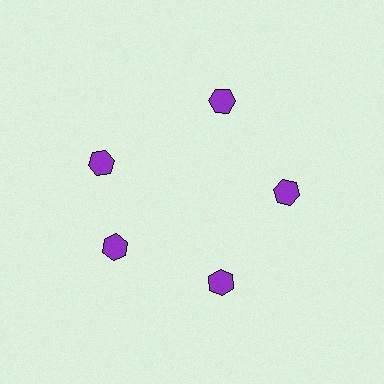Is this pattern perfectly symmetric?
No. The 5 purple hexagons are arranged in a ring, but one element near the 10 o'clock position is rotated out of alignment along the ring, breaking the 5-fold rotational symmetry.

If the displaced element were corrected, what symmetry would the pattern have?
It would have 5-fold rotational symmetry — the pattern would map onto itself every 72 degrees.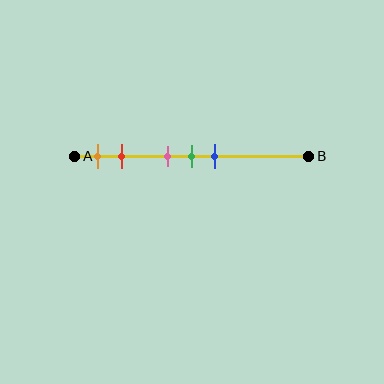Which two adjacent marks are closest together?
The pink and green marks are the closest adjacent pair.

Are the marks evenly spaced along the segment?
No, the marks are not evenly spaced.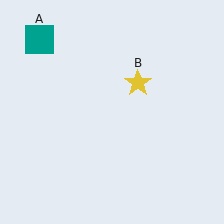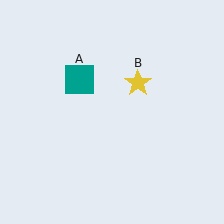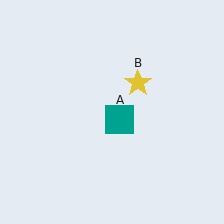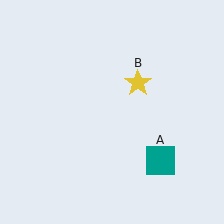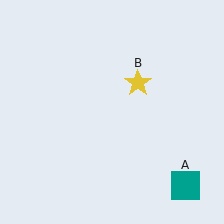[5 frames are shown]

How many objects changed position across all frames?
1 object changed position: teal square (object A).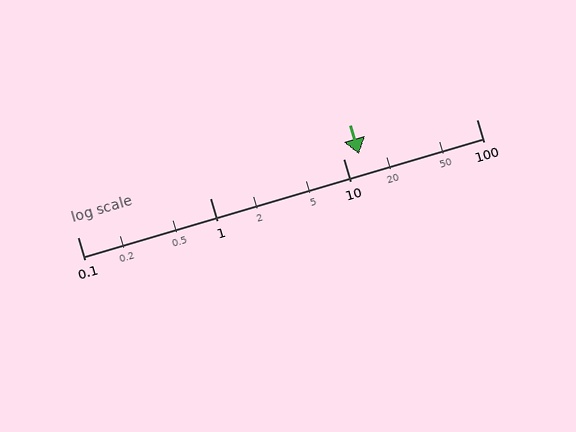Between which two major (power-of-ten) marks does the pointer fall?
The pointer is between 10 and 100.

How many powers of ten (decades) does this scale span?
The scale spans 3 decades, from 0.1 to 100.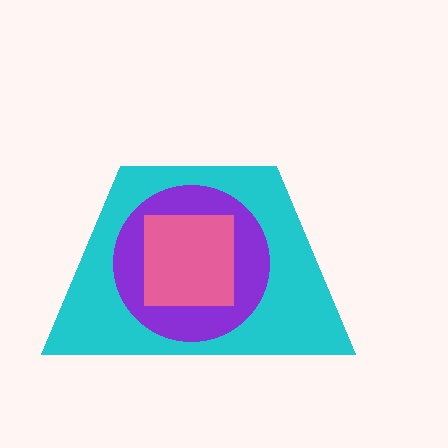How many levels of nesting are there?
3.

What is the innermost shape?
The pink square.